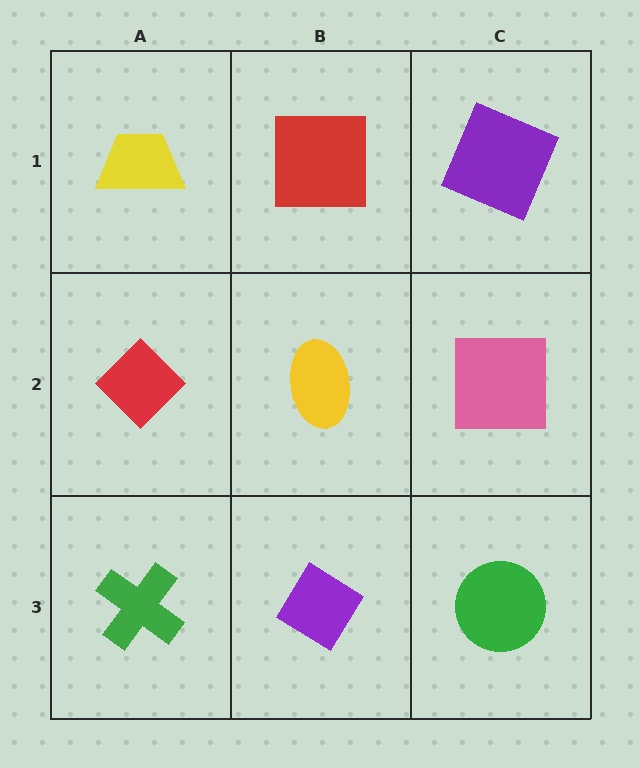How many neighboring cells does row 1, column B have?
3.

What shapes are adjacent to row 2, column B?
A red square (row 1, column B), a purple diamond (row 3, column B), a red diamond (row 2, column A), a pink square (row 2, column C).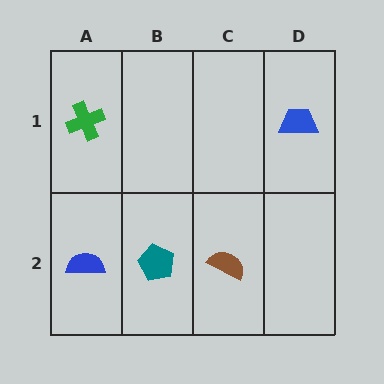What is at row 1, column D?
A blue trapezoid.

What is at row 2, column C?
A brown semicircle.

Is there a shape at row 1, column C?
No, that cell is empty.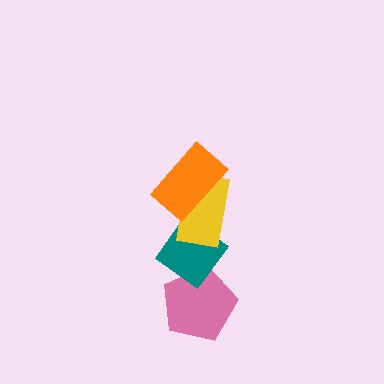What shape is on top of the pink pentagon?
The teal diamond is on top of the pink pentagon.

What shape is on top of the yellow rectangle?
The orange rectangle is on top of the yellow rectangle.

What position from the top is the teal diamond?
The teal diamond is 3rd from the top.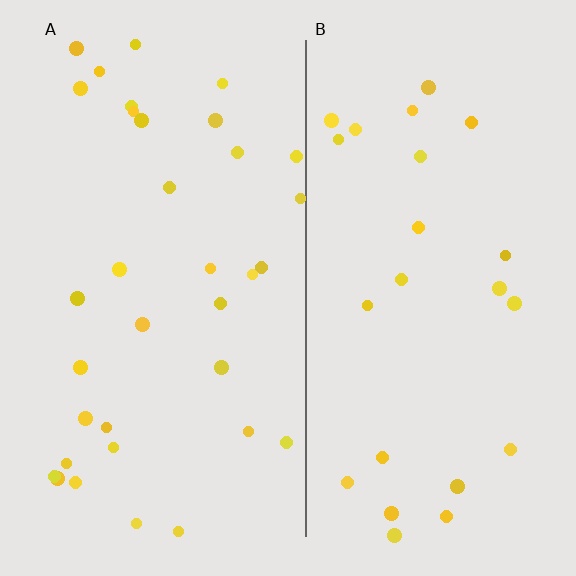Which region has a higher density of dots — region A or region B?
A (the left).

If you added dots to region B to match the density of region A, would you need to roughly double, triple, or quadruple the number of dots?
Approximately double.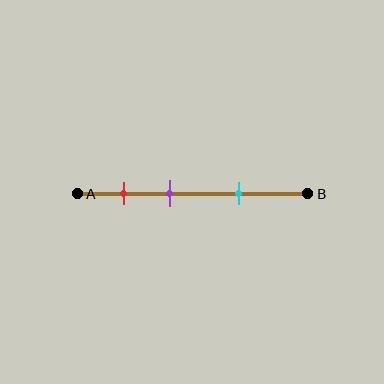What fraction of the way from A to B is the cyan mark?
The cyan mark is approximately 70% (0.7) of the way from A to B.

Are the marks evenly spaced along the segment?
Yes, the marks are approximately evenly spaced.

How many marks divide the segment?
There are 3 marks dividing the segment.